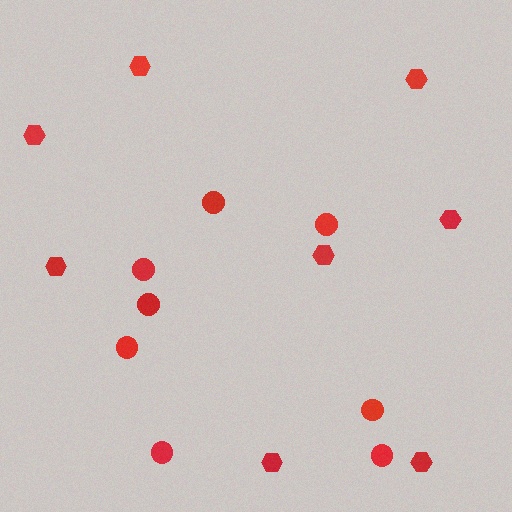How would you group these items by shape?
There are 2 groups: one group of circles (8) and one group of hexagons (8).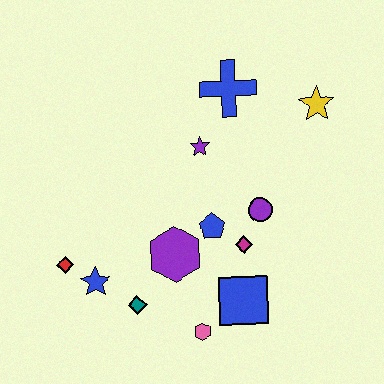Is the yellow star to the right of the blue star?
Yes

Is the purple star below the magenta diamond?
No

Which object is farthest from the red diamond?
The yellow star is farthest from the red diamond.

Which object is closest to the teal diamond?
The blue star is closest to the teal diamond.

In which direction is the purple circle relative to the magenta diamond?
The purple circle is above the magenta diamond.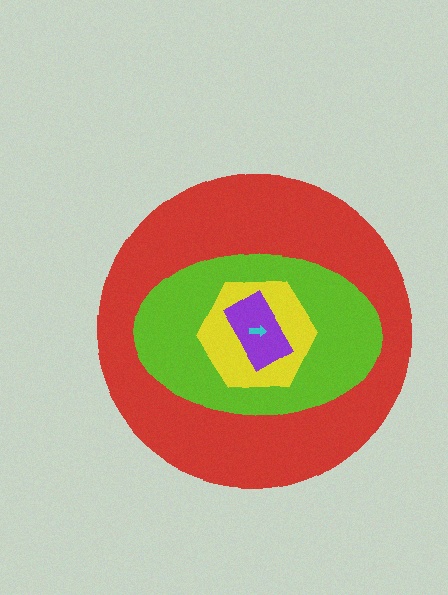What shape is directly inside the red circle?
The lime ellipse.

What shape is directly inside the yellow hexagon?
The purple rectangle.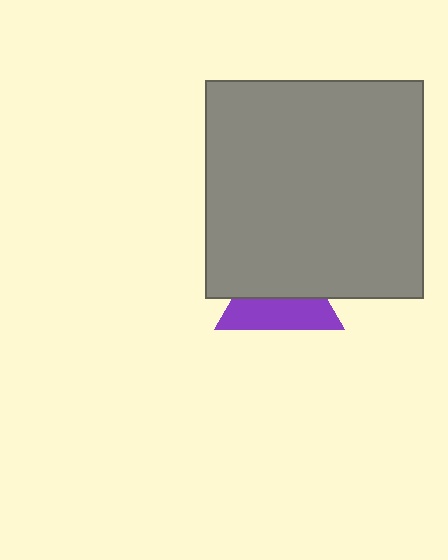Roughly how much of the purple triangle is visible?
About half of it is visible (roughly 46%).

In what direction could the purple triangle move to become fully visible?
The purple triangle could move down. That would shift it out from behind the gray square entirely.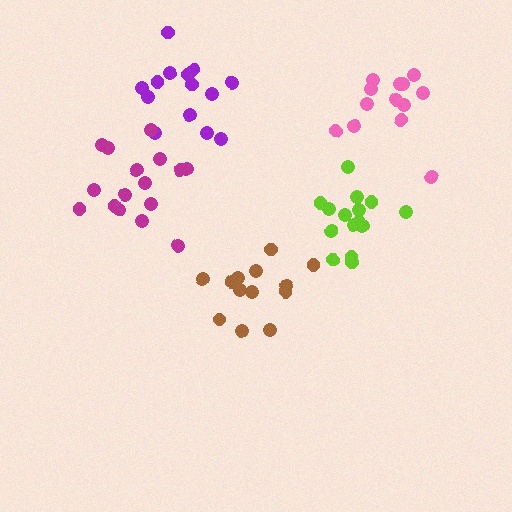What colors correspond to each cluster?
The clusters are colored: lime, brown, purple, pink, magenta.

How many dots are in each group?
Group 1: 15 dots, Group 2: 13 dots, Group 3: 14 dots, Group 4: 13 dots, Group 5: 16 dots (71 total).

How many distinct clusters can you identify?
There are 5 distinct clusters.